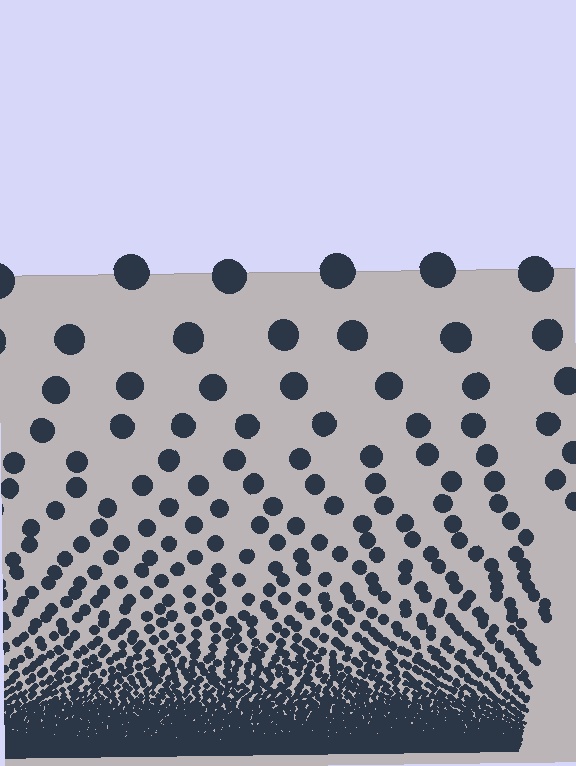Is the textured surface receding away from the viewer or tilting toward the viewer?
The surface appears to tilt toward the viewer. Texture elements get larger and sparser toward the top.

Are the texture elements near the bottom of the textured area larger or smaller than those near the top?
Smaller. The gradient is inverted — elements near the bottom are smaller and denser.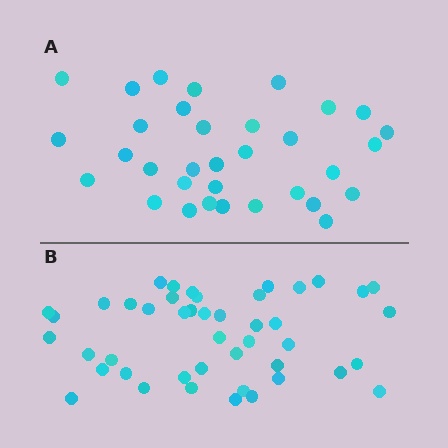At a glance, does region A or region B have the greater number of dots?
Region B (the bottom region) has more dots.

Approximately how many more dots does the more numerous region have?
Region B has roughly 12 or so more dots than region A.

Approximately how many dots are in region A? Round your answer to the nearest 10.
About 30 dots. (The exact count is 33, which rounds to 30.)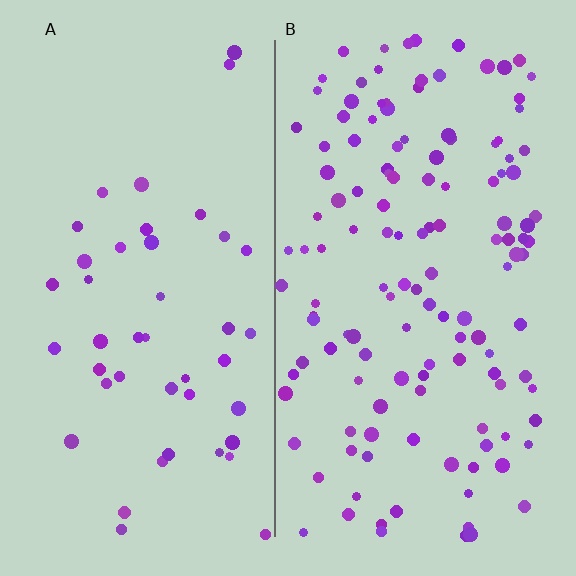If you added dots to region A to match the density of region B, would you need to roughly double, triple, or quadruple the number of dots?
Approximately triple.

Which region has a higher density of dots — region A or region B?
B (the right).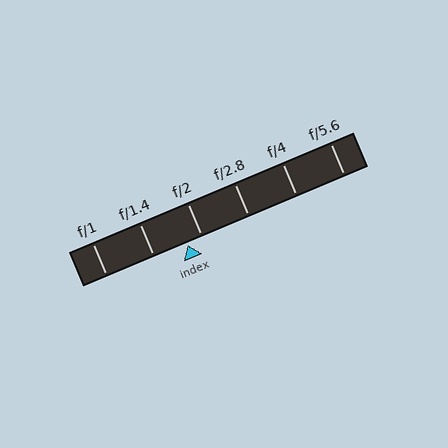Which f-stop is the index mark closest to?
The index mark is closest to f/2.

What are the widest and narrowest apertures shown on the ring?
The widest aperture shown is f/1 and the narrowest is f/5.6.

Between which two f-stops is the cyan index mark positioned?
The index mark is between f/1.4 and f/2.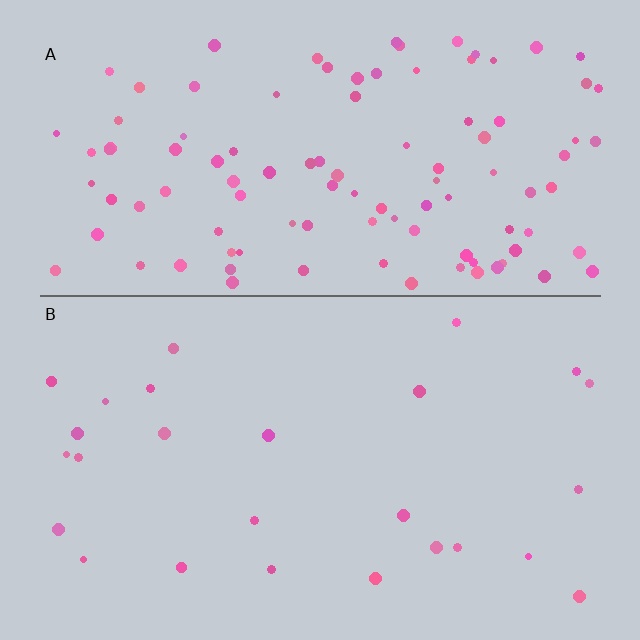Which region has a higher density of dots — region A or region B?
A (the top).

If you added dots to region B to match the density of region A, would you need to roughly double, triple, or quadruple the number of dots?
Approximately quadruple.